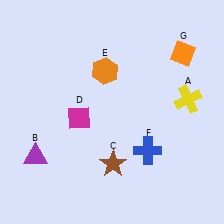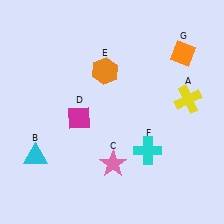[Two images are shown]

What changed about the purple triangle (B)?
In Image 1, B is purple. In Image 2, it changed to cyan.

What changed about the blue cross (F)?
In Image 1, F is blue. In Image 2, it changed to cyan.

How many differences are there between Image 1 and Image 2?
There are 3 differences between the two images.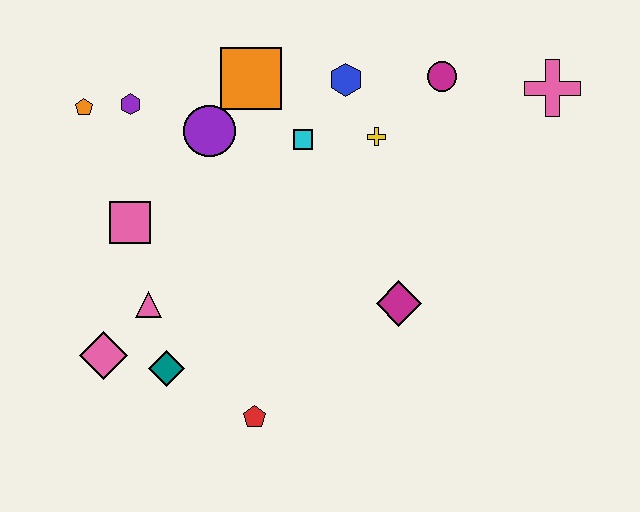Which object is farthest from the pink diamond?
The pink cross is farthest from the pink diamond.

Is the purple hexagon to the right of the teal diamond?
No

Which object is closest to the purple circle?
The orange square is closest to the purple circle.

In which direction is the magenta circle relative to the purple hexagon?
The magenta circle is to the right of the purple hexagon.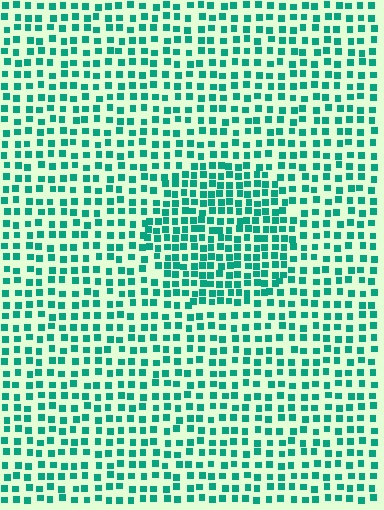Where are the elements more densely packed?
The elements are more densely packed inside the circle boundary.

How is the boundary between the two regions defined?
The boundary is defined by a change in element density (approximately 1.6x ratio). All elements are the same color, size, and shape.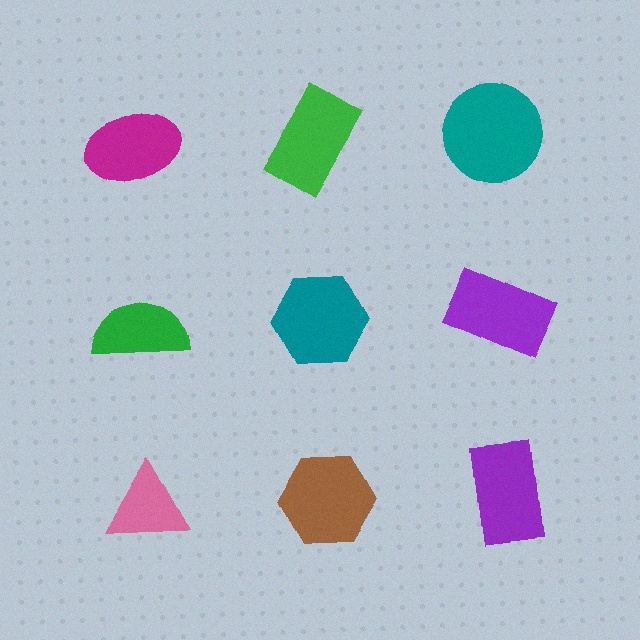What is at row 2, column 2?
A teal hexagon.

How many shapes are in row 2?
3 shapes.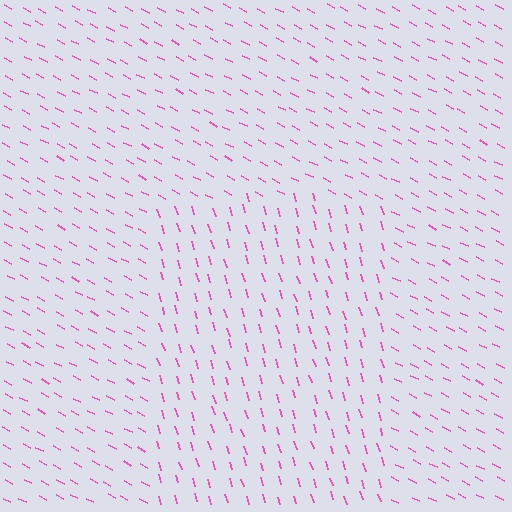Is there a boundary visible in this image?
Yes, there is a texture boundary formed by a change in line orientation.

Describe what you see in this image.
The image is filled with small pink line segments. A rectangle region in the image has lines oriented differently from the surrounding lines, creating a visible texture boundary.